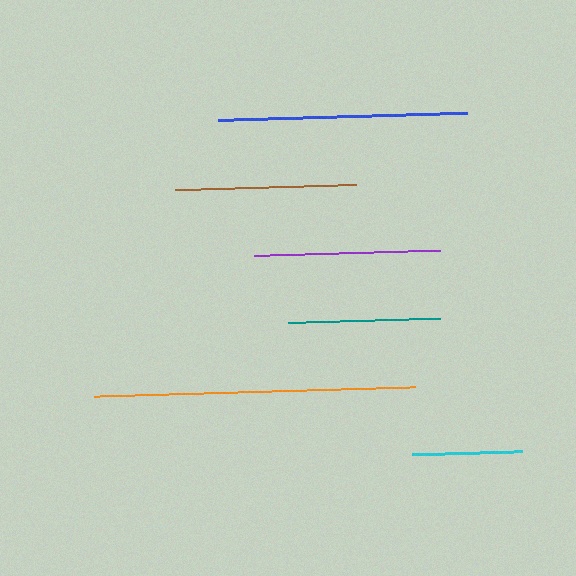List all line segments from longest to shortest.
From longest to shortest: orange, blue, purple, brown, teal, cyan.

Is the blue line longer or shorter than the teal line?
The blue line is longer than the teal line.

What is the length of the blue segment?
The blue segment is approximately 249 pixels long.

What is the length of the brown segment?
The brown segment is approximately 181 pixels long.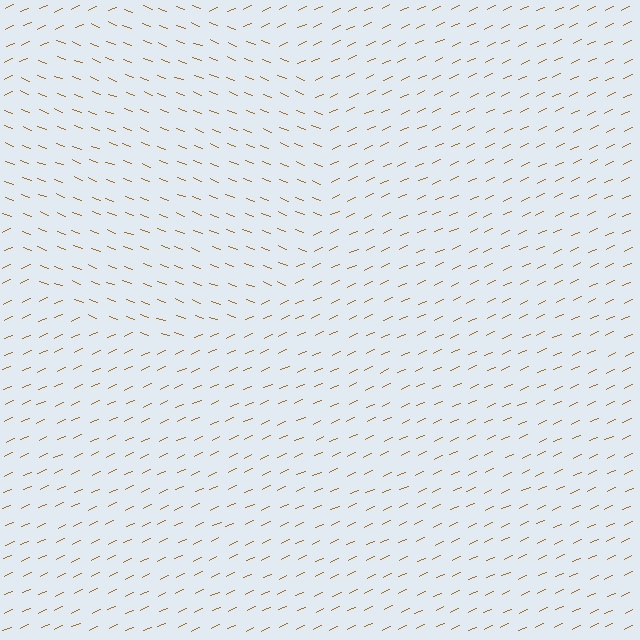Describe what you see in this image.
The image is filled with small brown line segments. A circle region in the image has lines oriented differently from the surrounding lines, creating a visible texture boundary.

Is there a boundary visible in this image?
Yes, there is a texture boundary formed by a change in line orientation.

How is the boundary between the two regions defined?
The boundary is defined purely by a change in line orientation (approximately 45 degrees difference). All lines are the same color and thickness.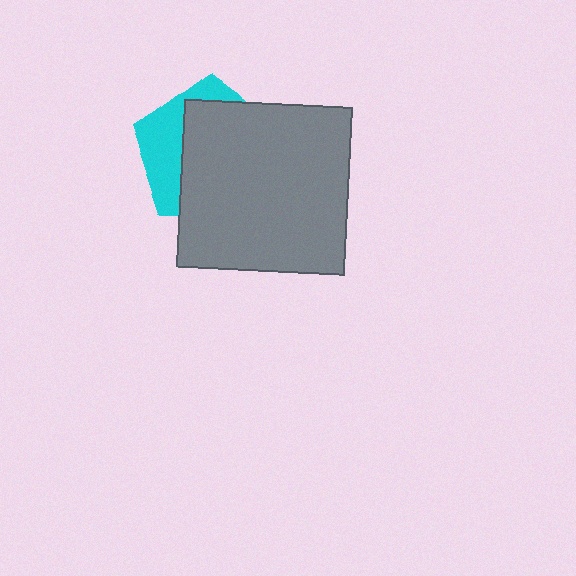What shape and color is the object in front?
The object in front is a gray square.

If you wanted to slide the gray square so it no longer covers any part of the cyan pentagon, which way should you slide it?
Slide it right — that is the most direct way to separate the two shapes.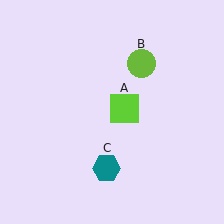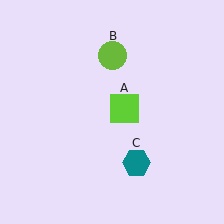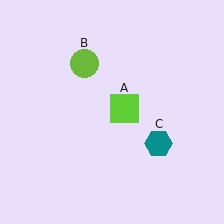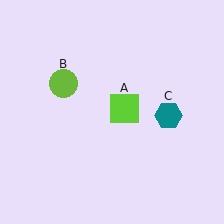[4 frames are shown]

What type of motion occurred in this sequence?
The lime circle (object B), teal hexagon (object C) rotated counterclockwise around the center of the scene.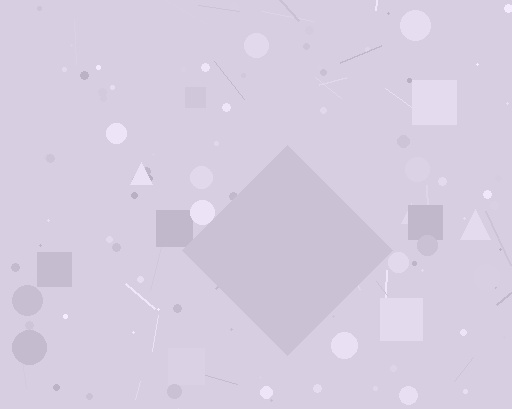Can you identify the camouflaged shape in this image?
The camouflaged shape is a diamond.